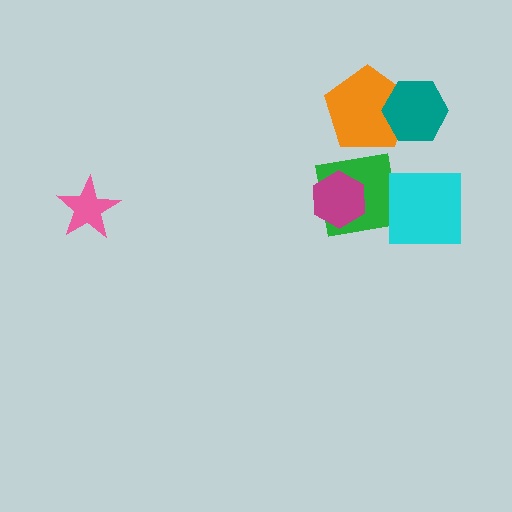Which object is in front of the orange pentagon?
The teal hexagon is in front of the orange pentagon.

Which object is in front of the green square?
The magenta hexagon is in front of the green square.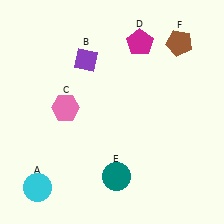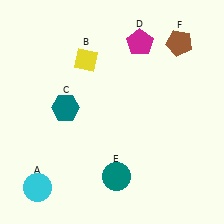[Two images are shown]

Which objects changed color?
B changed from purple to yellow. C changed from pink to teal.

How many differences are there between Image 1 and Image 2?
There are 2 differences between the two images.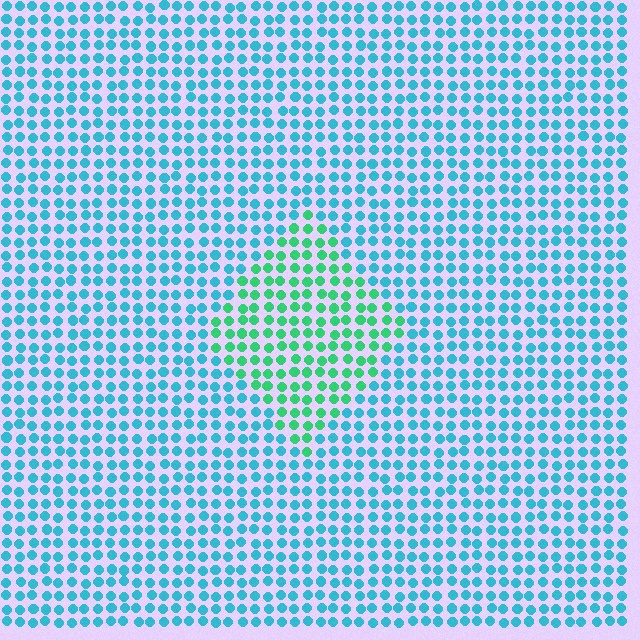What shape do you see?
I see a diamond.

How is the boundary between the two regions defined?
The boundary is defined purely by a slight shift in hue (about 44 degrees). Spacing, size, and orientation are identical on both sides.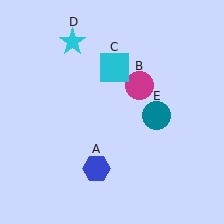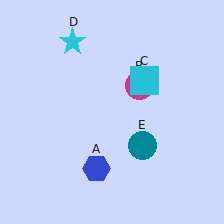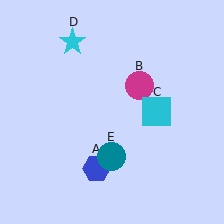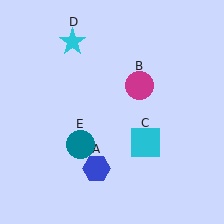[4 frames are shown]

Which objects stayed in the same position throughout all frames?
Blue hexagon (object A) and magenta circle (object B) and cyan star (object D) remained stationary.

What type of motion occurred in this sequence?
The cyan square (object C), teal circle (object E) rotated clockwise around the center of the scene.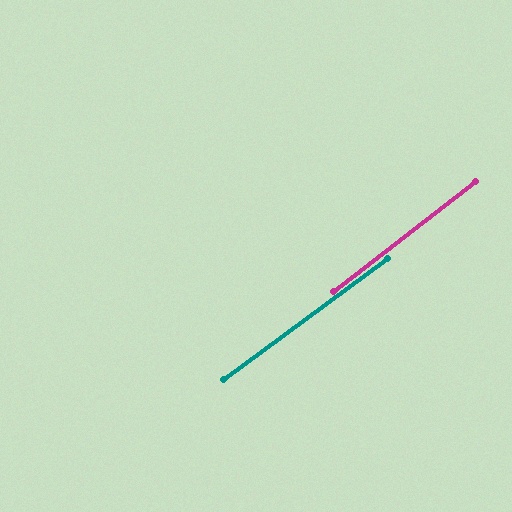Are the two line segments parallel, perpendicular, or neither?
Parallel — their directions differ by only 1.2°.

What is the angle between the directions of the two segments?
Approximately 1 degree.